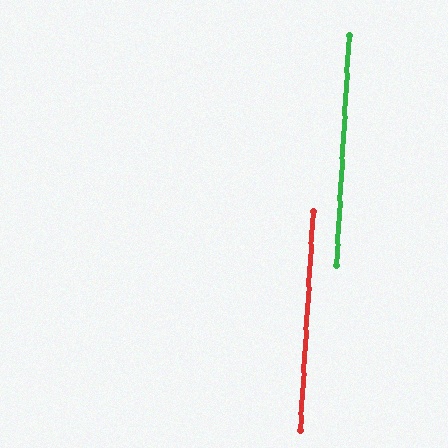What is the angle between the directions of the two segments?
Approximately 0 degrees.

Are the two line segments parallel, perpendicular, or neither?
Parallel — their directions differ by only 0.3°.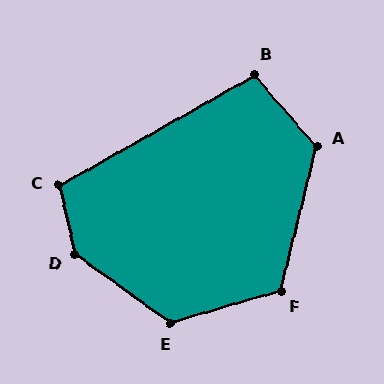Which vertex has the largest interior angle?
D, at approximately 138 degrees.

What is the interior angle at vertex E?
Approximately 128 degrees (obtuse).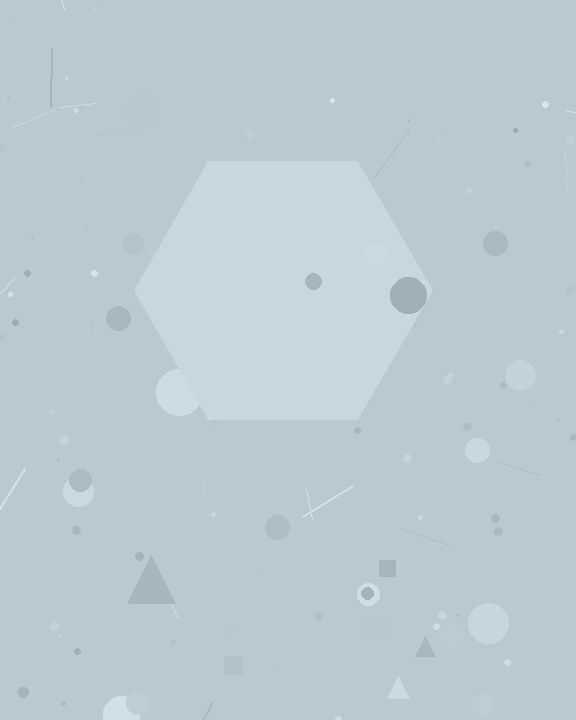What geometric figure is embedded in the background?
A hexagon is embedded in the background.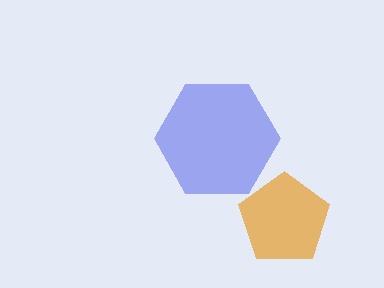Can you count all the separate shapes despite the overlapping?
Yes, there are 2 separate shapes.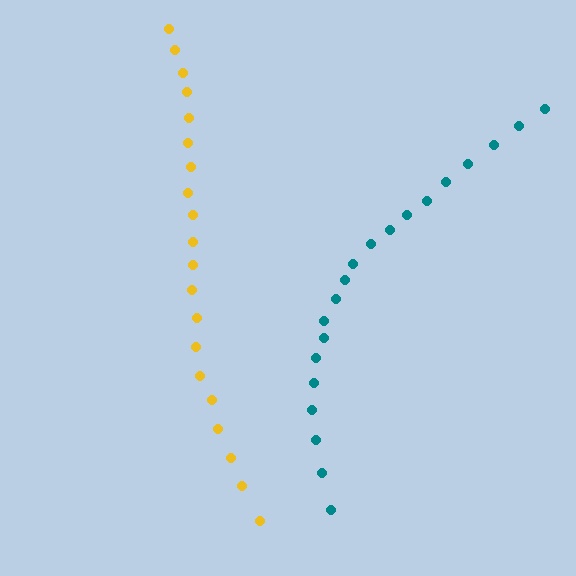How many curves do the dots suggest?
There are 2 distinct paths.